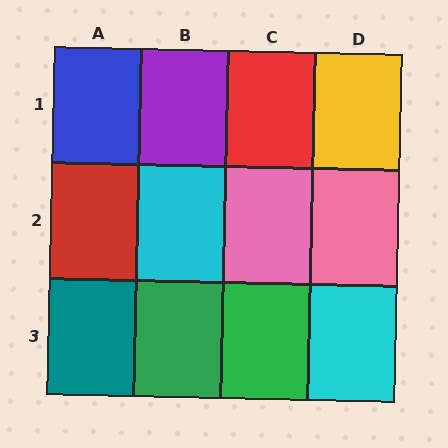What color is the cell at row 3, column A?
Teal.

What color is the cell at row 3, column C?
Green.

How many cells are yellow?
1 cell is yellow.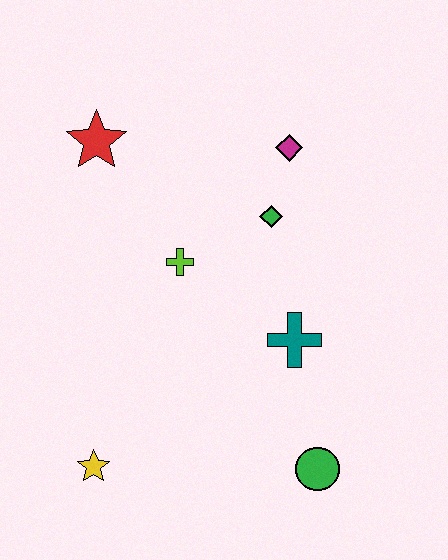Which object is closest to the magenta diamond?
The green diamond is closest to the magenta diamond.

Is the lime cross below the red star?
Yes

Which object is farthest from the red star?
The green circle is farthest from the red star.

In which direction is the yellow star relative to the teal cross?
The yellow star is to the left of the teal cross.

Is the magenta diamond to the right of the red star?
Yes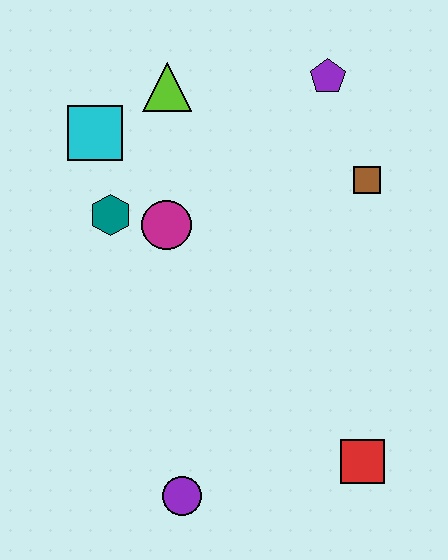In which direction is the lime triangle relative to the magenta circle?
The lime triangle is above the magenta circle.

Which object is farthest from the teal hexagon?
The red square is farthest from the teal hexagon.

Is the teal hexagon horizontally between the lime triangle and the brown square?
No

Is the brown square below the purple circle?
No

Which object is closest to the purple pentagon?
The brown square is closest to the purple pentagon.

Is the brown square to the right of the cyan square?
Yes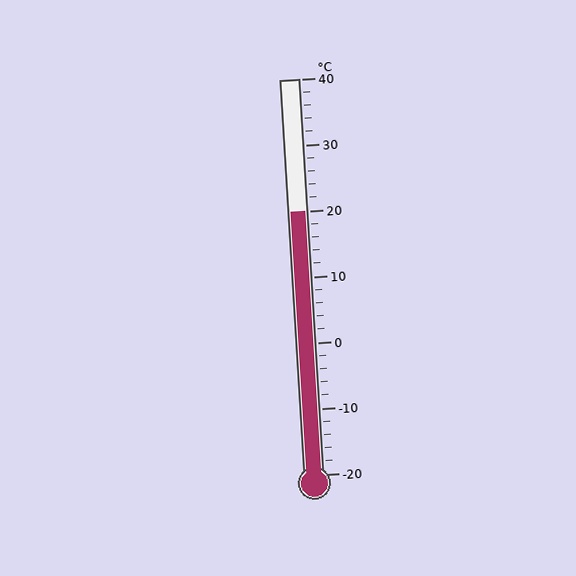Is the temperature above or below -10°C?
The temperature is above -10°C.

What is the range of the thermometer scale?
The thermometer scale ranges from -20°C to 40°C.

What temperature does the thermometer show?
The thermometer shows approximately 20°C.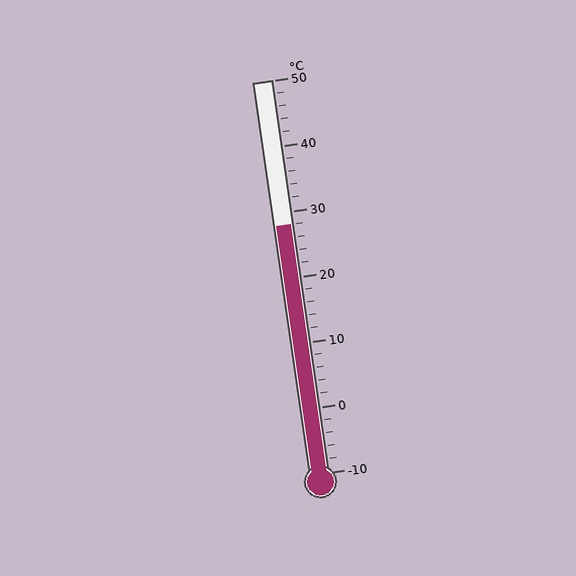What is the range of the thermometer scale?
The thermometer scale ranges from -10°C to 50°C.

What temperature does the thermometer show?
The thermometer shows approximately 28°C.